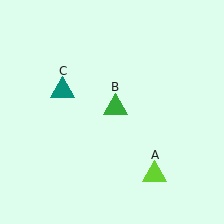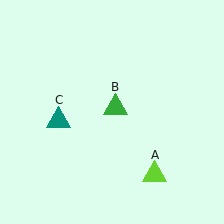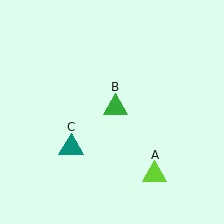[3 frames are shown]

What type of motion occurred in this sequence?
The teal triangle (object C) rotated counterclockwise around the center of the scene.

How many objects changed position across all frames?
1 object changed position: teal triangle (object C).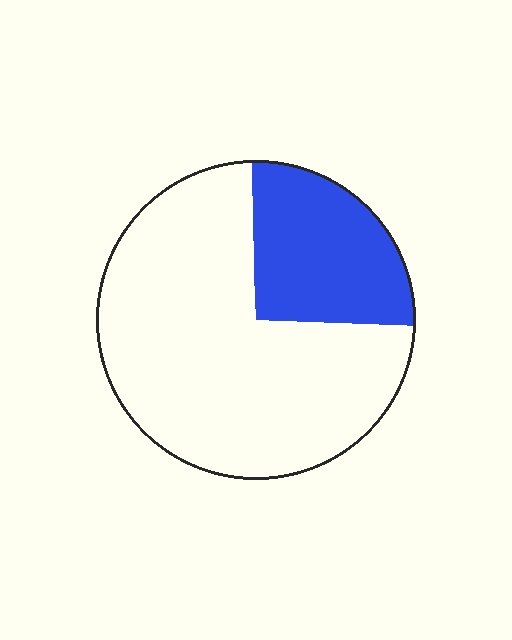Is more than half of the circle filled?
No.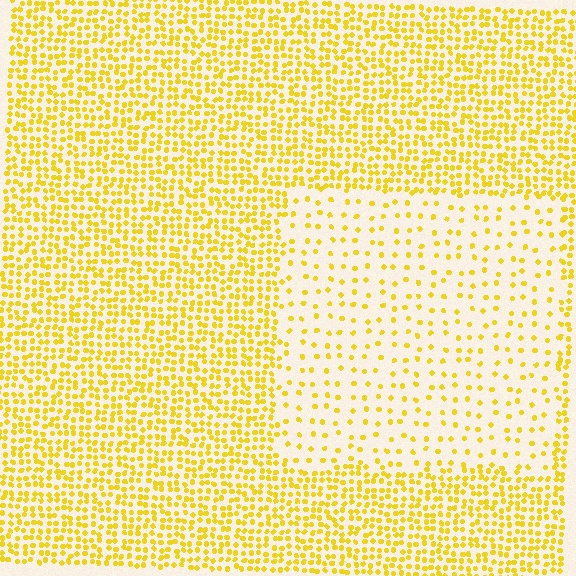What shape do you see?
I see a rectangle.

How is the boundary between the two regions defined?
The boundary is defined by a change in element density (approximately 2.9x ratio). All elements are the same color, size, and shape.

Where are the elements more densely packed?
The elements are more densely packed outside the rectangle boundary.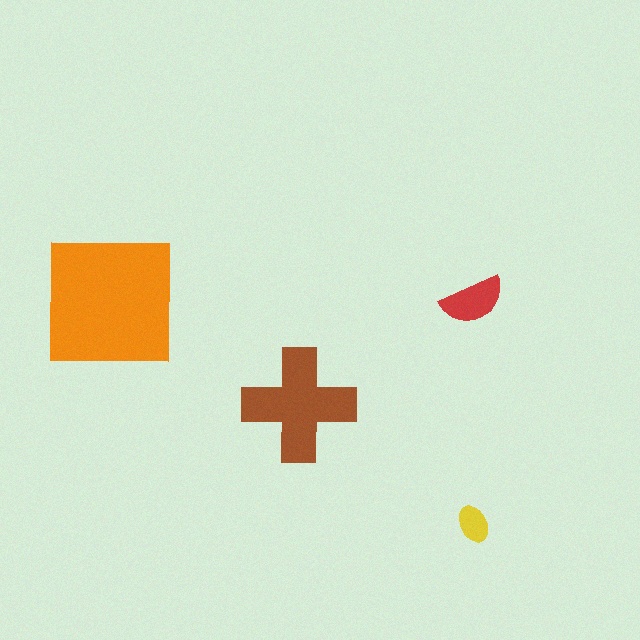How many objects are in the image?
There are 4 objects in the image.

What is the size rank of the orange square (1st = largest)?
1st.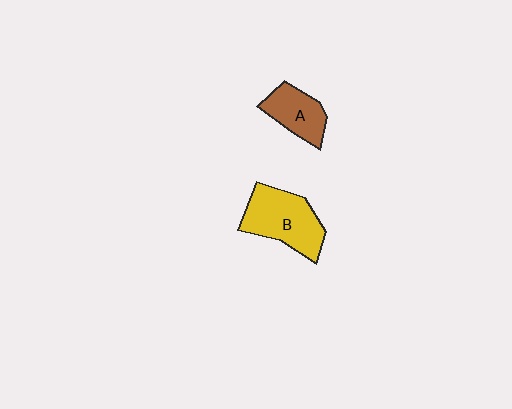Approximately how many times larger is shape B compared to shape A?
Approximately 1.6 times.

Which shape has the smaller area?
Shape A (brown).